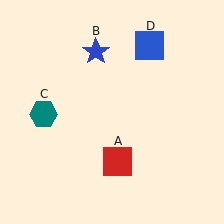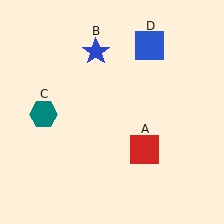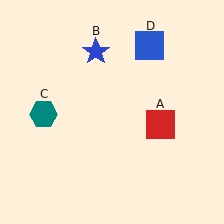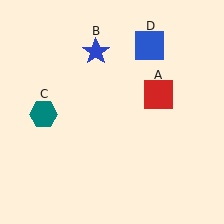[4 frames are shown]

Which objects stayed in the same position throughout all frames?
Blue star (object B) and teal hexagon (object C) and blue square (object D) remained stationary.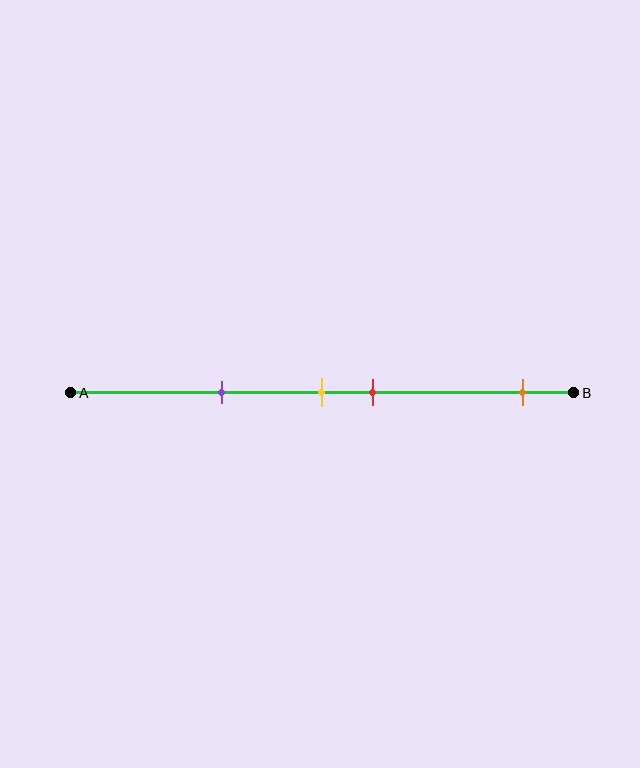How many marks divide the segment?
There are 4 marks dividing the segment.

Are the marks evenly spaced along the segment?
No, the marks are not evenly spaced.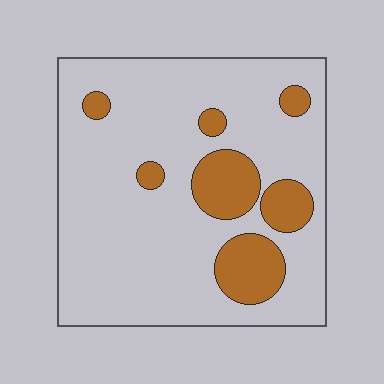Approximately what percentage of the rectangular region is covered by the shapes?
Approximately 20%.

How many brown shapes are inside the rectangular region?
7.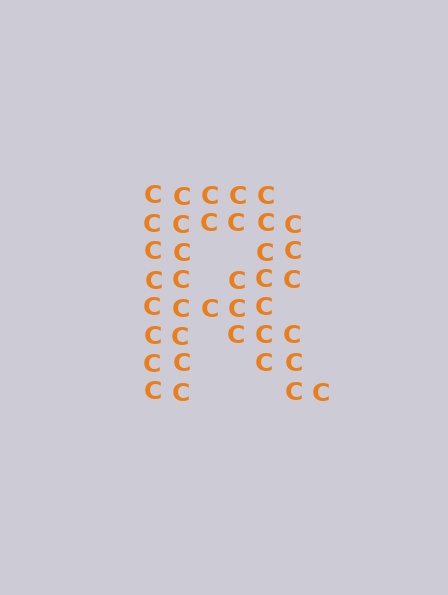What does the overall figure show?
The overall figure shows the letter R.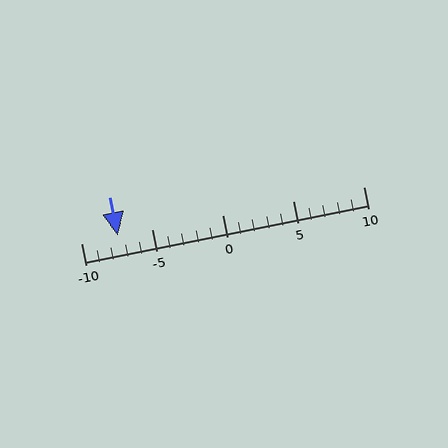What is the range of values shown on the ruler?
The ruler shows values from -10 to 10.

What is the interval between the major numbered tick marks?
The major tick marks are spaced 5 units apart.